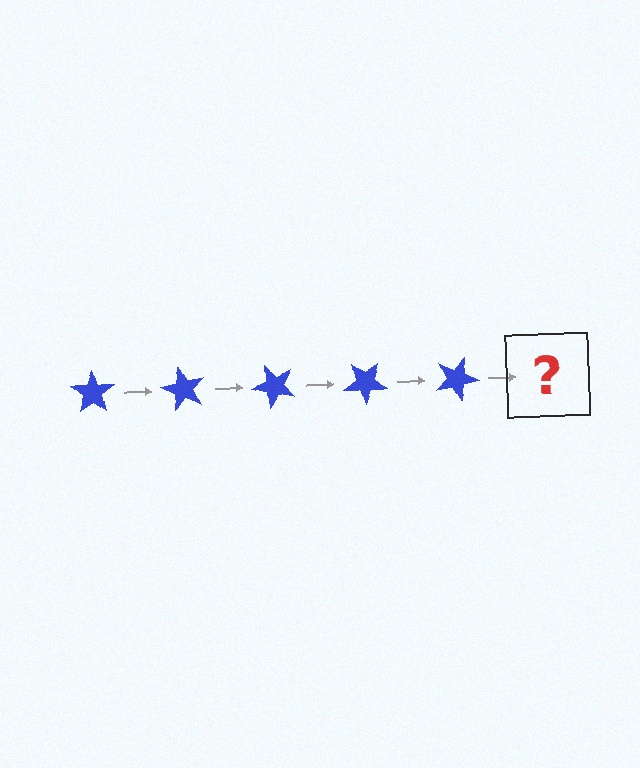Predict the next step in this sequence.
The next step is a blue star rotated 300 degrees.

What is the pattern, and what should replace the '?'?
The pattern is that the star rotates 60 degrees each step. The '?' should be a blue star rotated 300 degrees.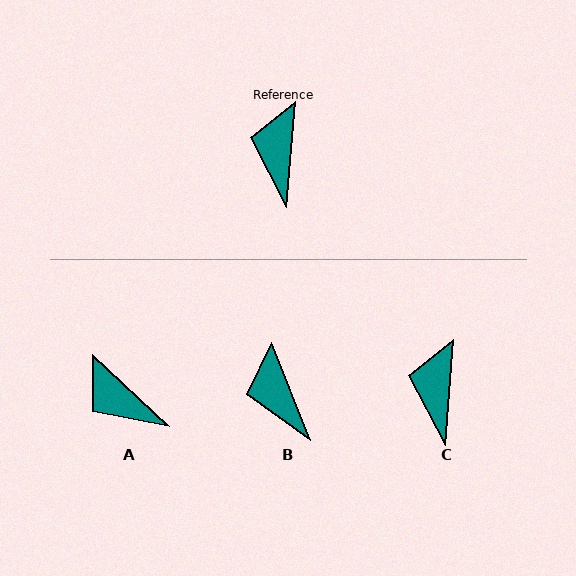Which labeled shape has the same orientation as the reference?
C.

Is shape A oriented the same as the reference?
No, it is off by about 52 degrees.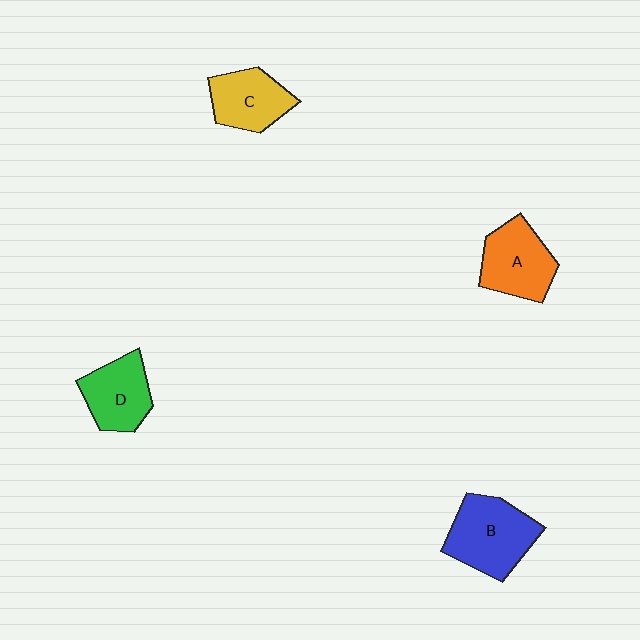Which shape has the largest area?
Shape B (blue).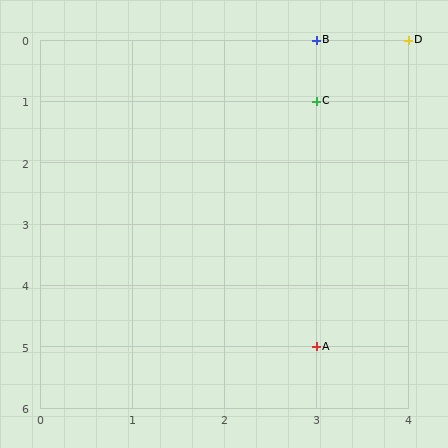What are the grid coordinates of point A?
Point A is at grid coordinates (3, 5).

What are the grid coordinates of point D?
Point D is at grid coordinates (4, 0).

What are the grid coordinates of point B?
Point B is at grid coordinates (3, 0).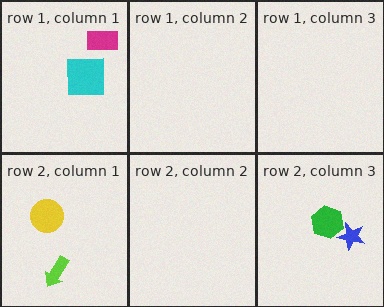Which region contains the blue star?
The row 2, column 3 region.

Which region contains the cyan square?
The row 1, column 1 region.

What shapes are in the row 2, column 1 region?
The yellow circle, the lime arrow.